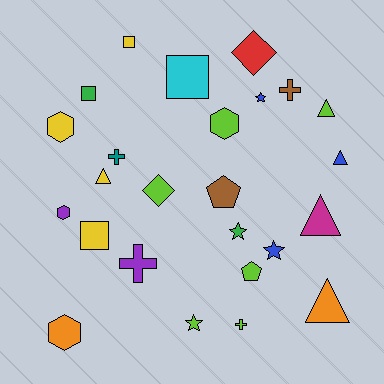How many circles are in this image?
There are no circles.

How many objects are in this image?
There are 25 objects.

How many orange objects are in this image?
There are 2 orange objects.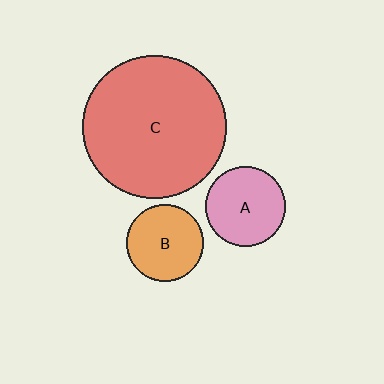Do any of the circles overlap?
No, none of the circles overlap.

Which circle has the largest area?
Circle C (red).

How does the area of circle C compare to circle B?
Approximately 3.5 times.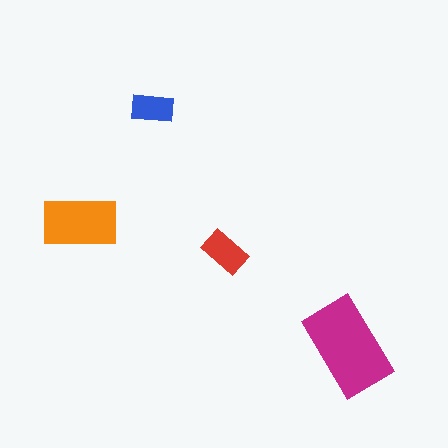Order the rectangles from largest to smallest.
the magenta one, the orange one, the red one, the blue one.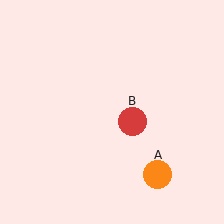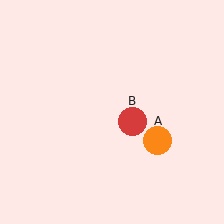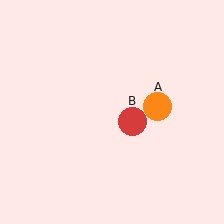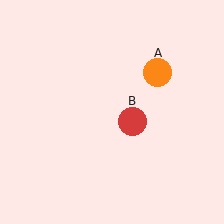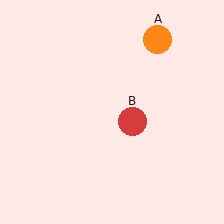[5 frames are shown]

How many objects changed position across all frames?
1 object changed position: orange circle (object A).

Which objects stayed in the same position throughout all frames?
Red circle (object B) remained stationary.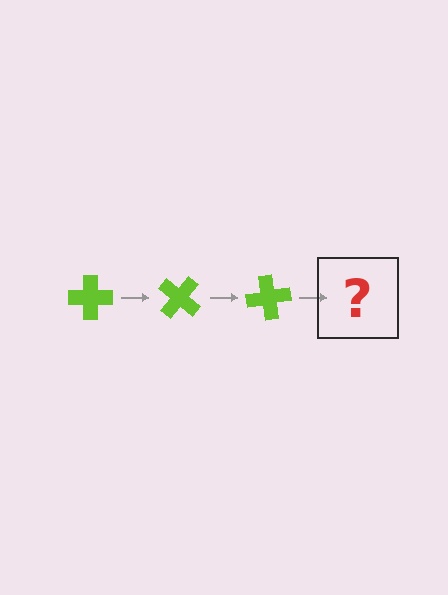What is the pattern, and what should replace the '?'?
The pattern is that the cross rotates 40 degrees each step. The '?' should be a lime cross rotated 120 degrees.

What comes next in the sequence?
The next element should be a lime cross rotated 120 degrees.